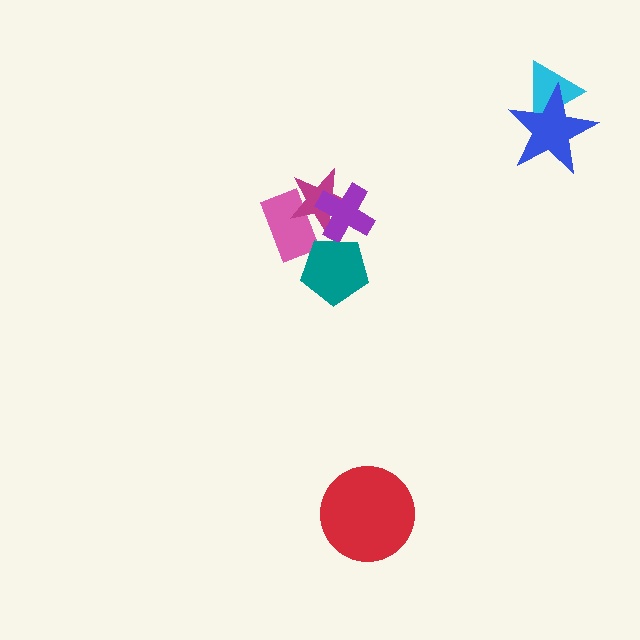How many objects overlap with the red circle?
0 objects overlap with the red circle.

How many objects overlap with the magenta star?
2 objects overlap with the magenta star.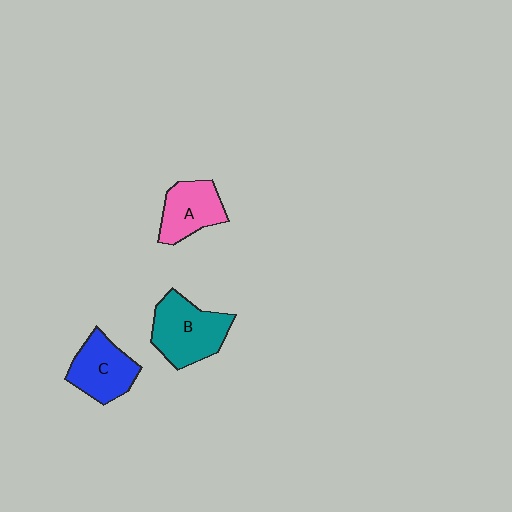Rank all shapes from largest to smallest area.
From largest to smallest: B (teal), C (blue), A (pink).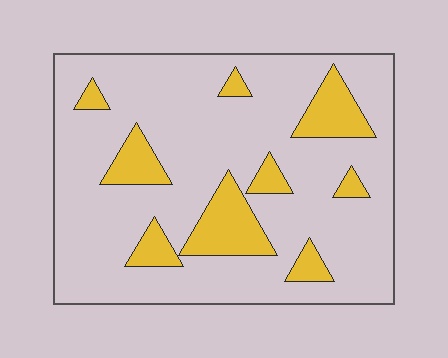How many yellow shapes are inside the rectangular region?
9.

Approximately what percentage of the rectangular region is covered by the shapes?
Approximately 20%.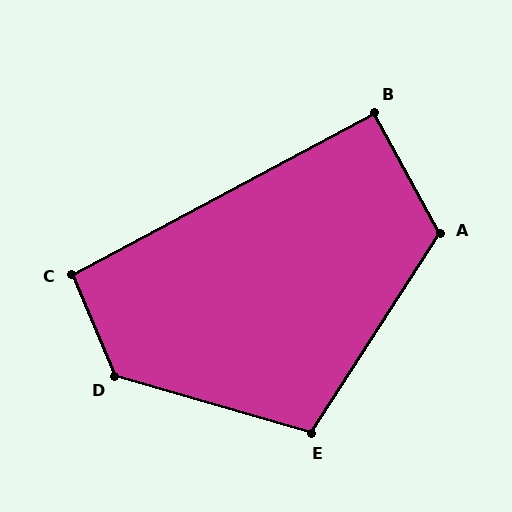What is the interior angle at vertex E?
Approximately 107 degrees (obtuse).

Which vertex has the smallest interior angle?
B, at approximately 91 degrees.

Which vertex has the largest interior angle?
D, at approximately 129 degrees.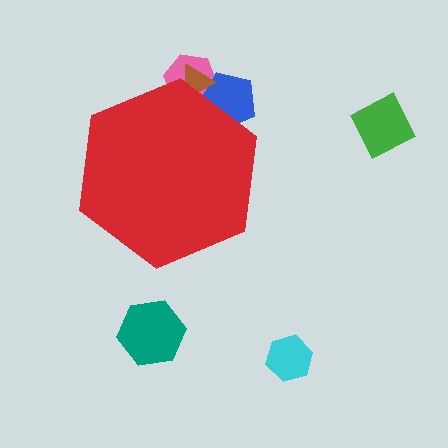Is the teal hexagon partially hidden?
No, the teal hexagon is fully visible.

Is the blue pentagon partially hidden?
Yes, the blue pentagon is partially hidden behind the red hexagon.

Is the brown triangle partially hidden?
Yes, the brown triangle is partially hidden behind the red hexagon.